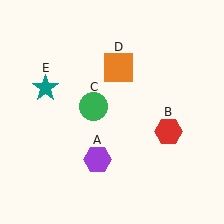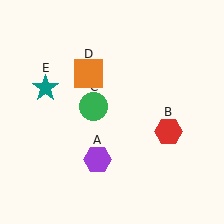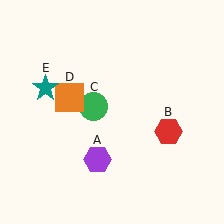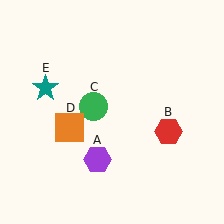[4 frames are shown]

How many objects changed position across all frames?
1 object changed position: orange square (object D).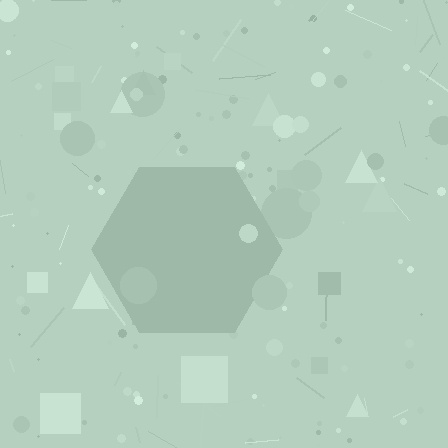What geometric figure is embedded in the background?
A hexagon is embedded in the background.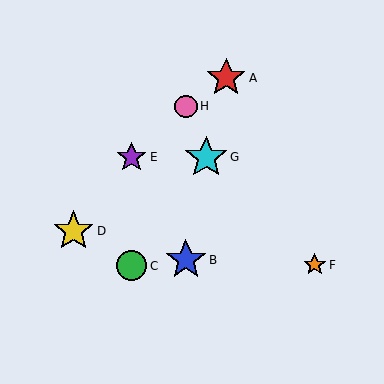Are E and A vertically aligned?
No, E is at x≈132 and A is at x≈226.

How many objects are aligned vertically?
2 objects (C, E) are aligned vertically.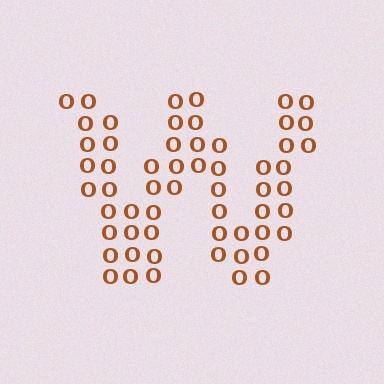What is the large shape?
The large shape is the letter W.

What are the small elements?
The small elements are letter O's.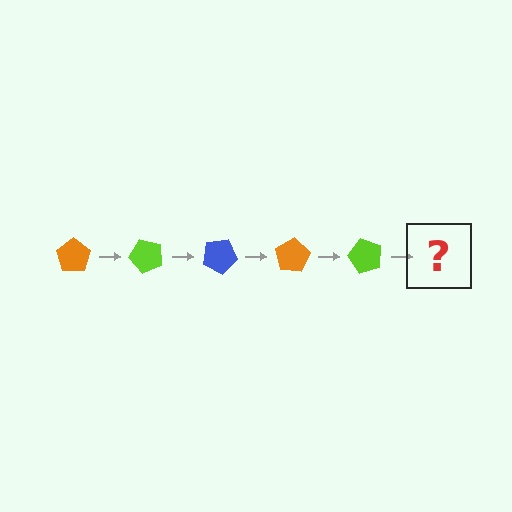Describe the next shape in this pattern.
It should be a blue pentagon, rotated 250 degrees from the start.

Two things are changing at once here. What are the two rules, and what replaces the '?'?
The two rules are that it rotates 50 degrees each step and the color cycles through orange, lime, and blue. The '?' should be a blue pentagon, rotated 250 degrees from the start.